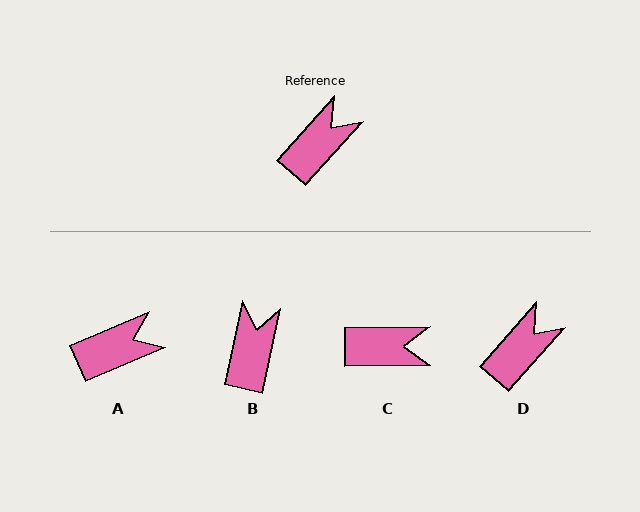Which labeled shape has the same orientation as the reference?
D.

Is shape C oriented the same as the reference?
No, it is off by about 48 degrees.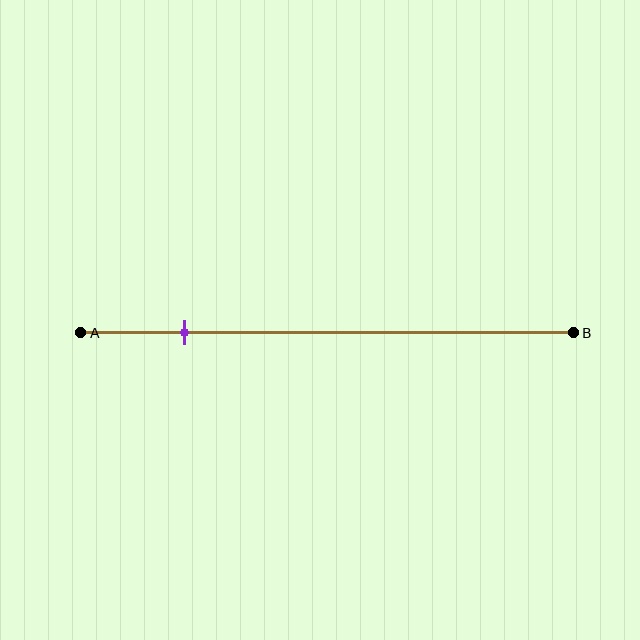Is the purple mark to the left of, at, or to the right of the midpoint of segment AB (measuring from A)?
The purple mark is to the left of the midpoint of segment AB.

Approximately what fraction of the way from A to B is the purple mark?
The purple mark is approximately 20% of the way from A to B.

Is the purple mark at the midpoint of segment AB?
No, the mark is at about 20% from A, not at the 50% midpoint.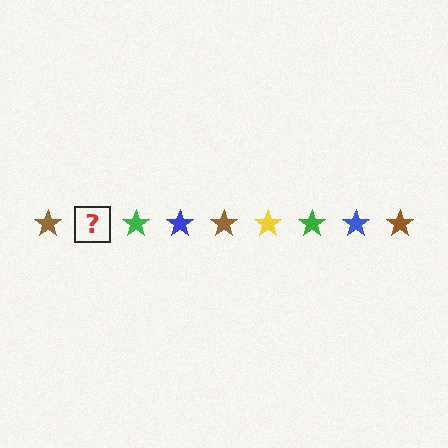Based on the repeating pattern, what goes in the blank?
The blank should be a yellow star.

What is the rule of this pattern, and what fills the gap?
The rule is that the pattern cycles through brown, yellow, green, blue stars. The gap should be filled with a yellow star.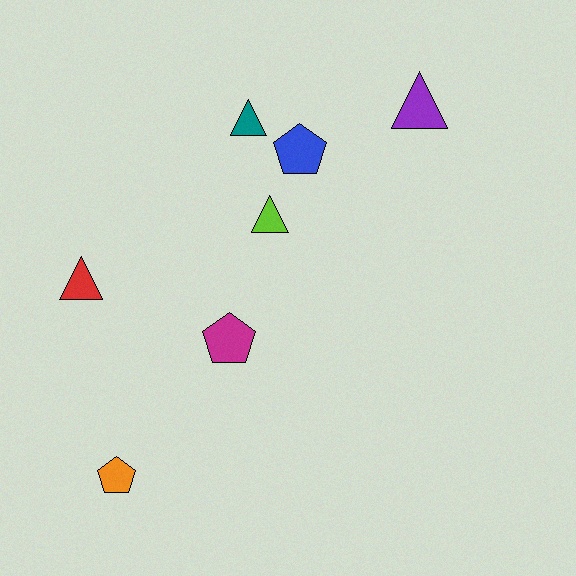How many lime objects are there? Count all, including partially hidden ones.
There is 1 lime object.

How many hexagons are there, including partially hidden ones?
There are no hexagons.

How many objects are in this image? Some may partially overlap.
There are 7 objects.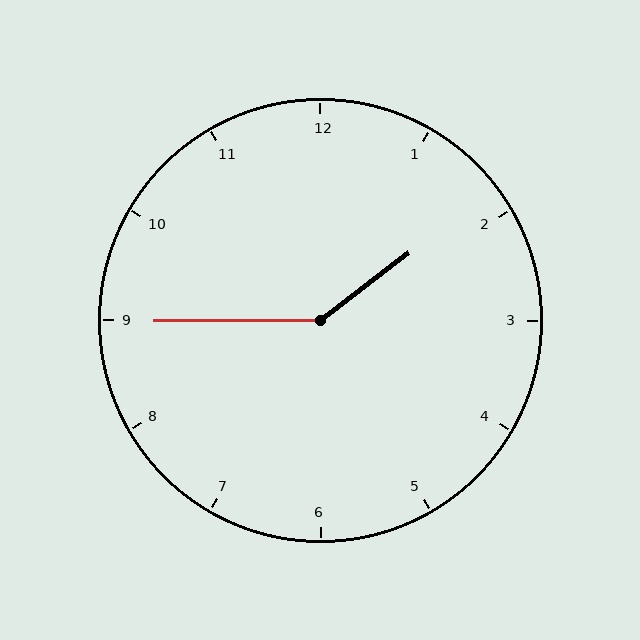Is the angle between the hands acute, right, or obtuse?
It is obtuse.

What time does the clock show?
1:45.